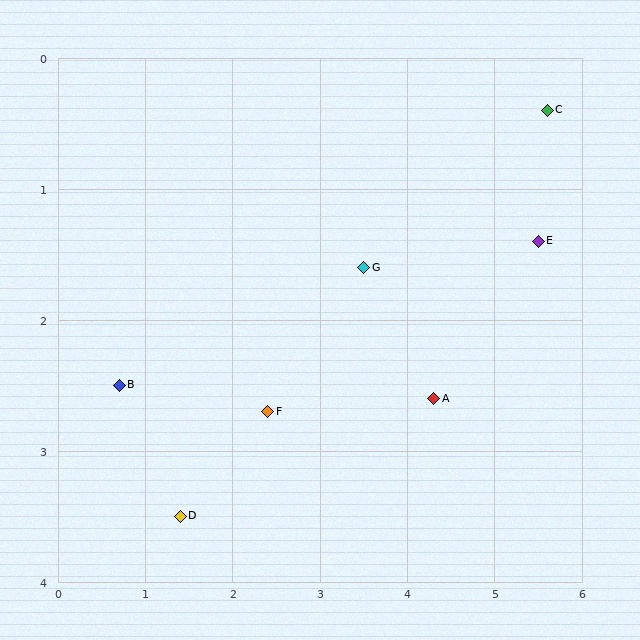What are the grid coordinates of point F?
Point F is at approximately (2.4, 2.7).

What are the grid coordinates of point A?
Point A is at approximately (4.3, 2.6).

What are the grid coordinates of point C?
Point C is at approximately (5.6, 0.4).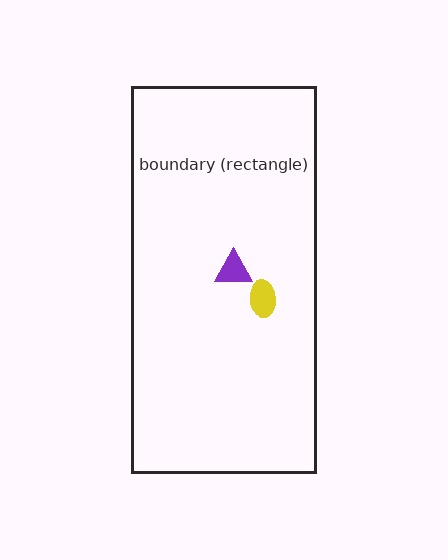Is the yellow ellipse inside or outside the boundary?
Inside.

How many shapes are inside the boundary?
2 inside, 0 outside.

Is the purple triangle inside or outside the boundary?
Inside.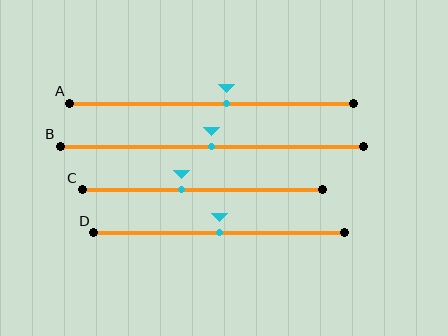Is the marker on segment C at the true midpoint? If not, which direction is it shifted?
No, the marker on segment C is shifted to the left by about 9% of the segment length.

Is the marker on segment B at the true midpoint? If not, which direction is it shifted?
Yes, the marker on segment B is at the true midpoint.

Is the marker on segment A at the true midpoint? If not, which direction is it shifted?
No, the marker on segment A is shifted to the right by about 5% of the segment length.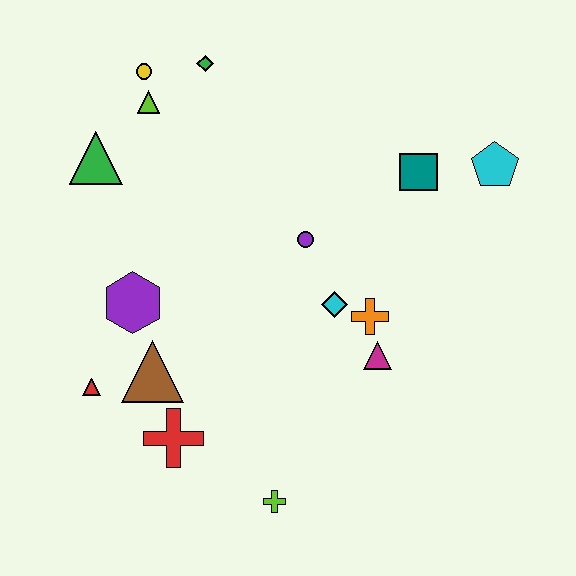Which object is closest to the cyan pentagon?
The teal square is closest to the cyan pentagon.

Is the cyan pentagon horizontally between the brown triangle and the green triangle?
No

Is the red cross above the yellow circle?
No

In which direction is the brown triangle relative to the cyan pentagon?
The brown triangle is to the left of the cyan pentagon.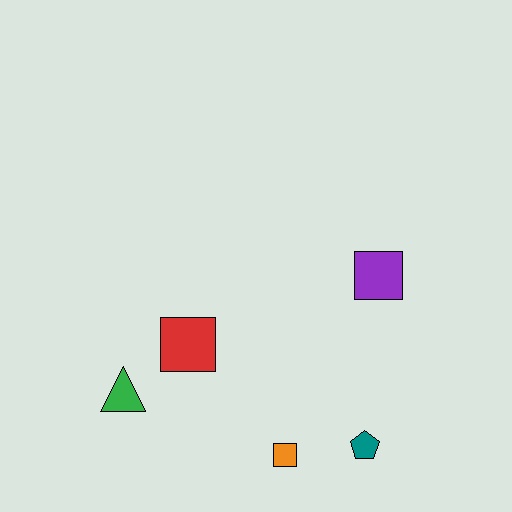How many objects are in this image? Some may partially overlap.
There are 5 objects.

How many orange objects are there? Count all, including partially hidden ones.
There is 1 orange object.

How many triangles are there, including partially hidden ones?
There is 1 triangle.